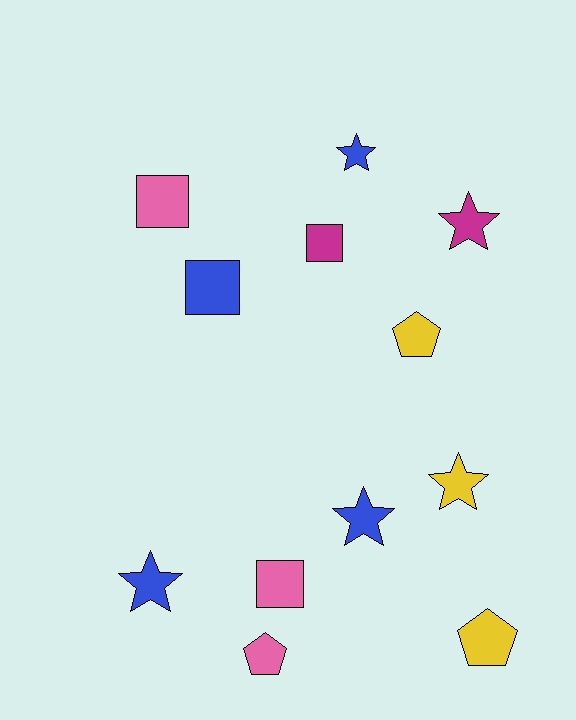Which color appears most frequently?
Blue, with 4 objects.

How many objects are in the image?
There are 12 objects.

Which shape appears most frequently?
Star, with 5 objects.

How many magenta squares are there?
There is 1 magenta square.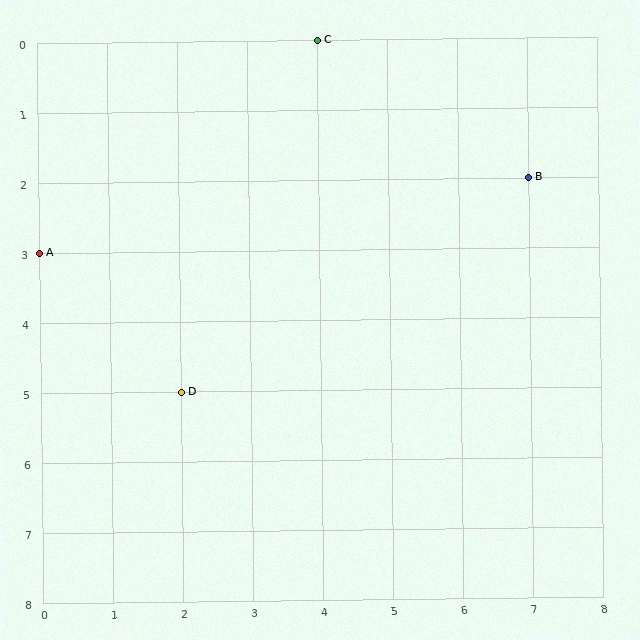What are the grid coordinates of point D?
Point D is at grid coordinates (2, 5).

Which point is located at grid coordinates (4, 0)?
Point C is at (4, 0).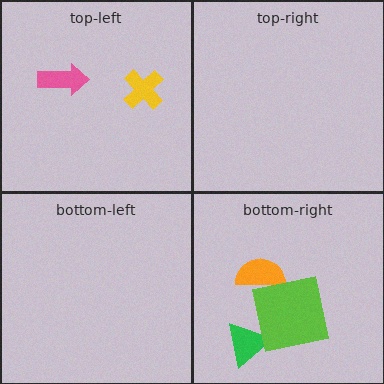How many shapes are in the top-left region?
2.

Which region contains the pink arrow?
The top-left region.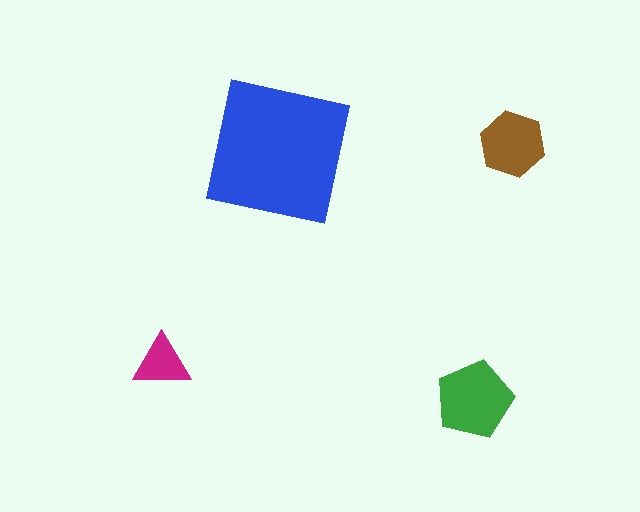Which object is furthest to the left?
The magenta triangle is leftmost.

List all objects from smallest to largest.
The magenta triangle, the brown hexagon, the green pentagon, the blue square.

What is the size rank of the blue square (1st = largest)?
1st.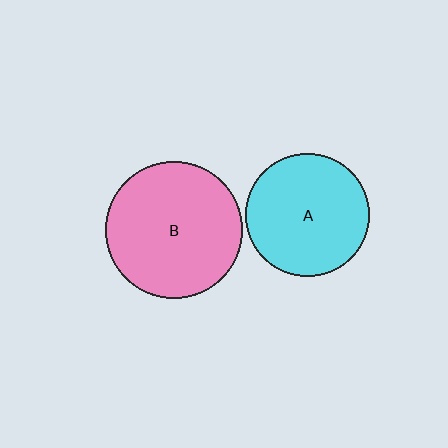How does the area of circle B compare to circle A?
Approximately 1.2 times.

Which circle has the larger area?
Circle B (pink).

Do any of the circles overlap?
No, none of the circles overlap.